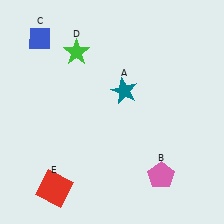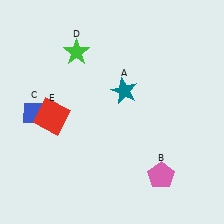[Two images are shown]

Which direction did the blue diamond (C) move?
The blue diamond (C) moved down.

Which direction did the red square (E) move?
The red square (E) moved up.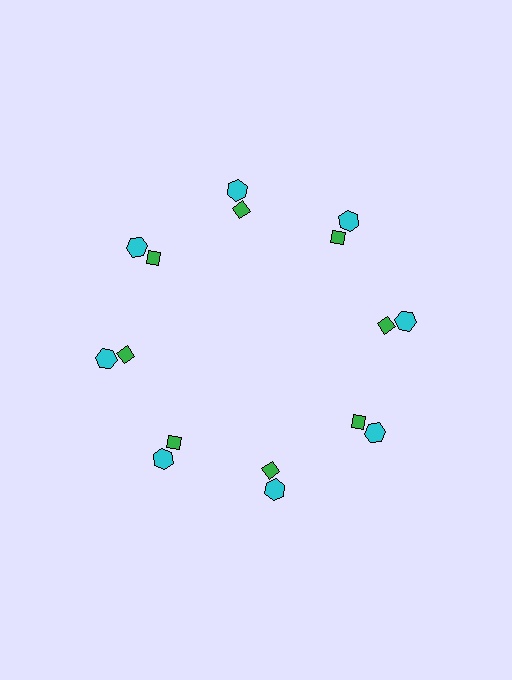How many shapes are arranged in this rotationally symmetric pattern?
There are 16 shapes, arranged in 8 groups of 2.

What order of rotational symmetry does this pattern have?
This pattern has 8-fold rotational symmetry.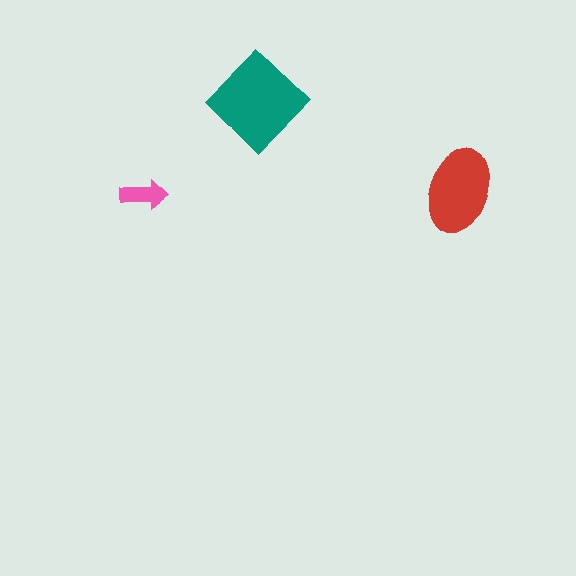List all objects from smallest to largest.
The pink arrow, the red ellipse, the teal diamond.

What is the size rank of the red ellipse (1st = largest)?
2nd.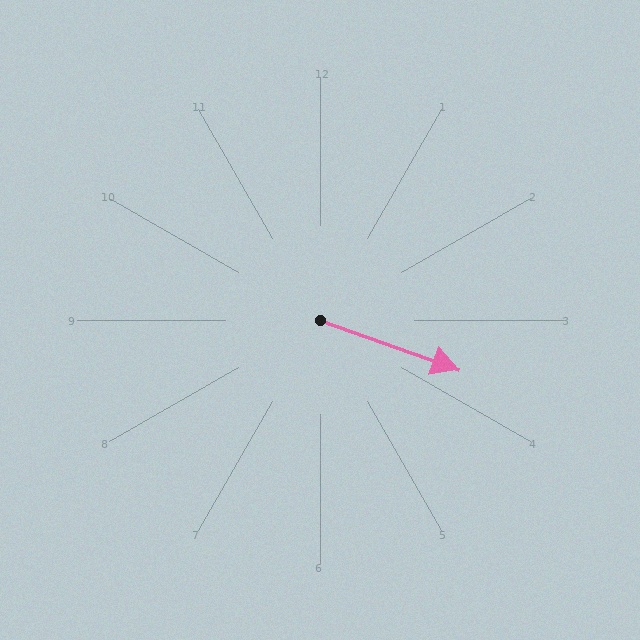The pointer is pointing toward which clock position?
Roughly 4 o'clock.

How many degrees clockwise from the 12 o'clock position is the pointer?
Approximately 110 degrees.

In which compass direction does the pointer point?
East.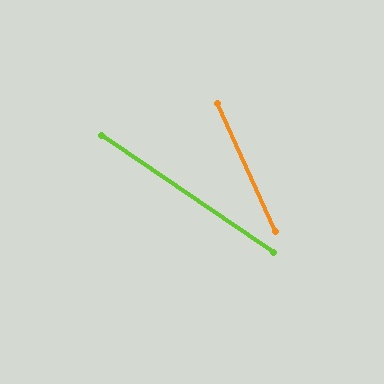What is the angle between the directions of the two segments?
Approximately 31 degrees.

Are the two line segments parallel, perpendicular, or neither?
Neither parallel nor perpendicular — they differ by about 31°.